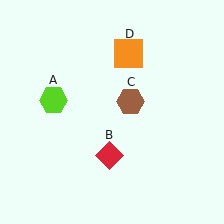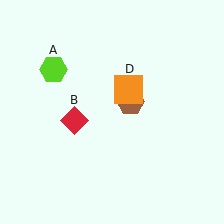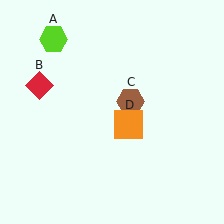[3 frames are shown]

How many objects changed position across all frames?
3 objects changed position: lime hexagon (object A), red diamond (object B), orange square (object D).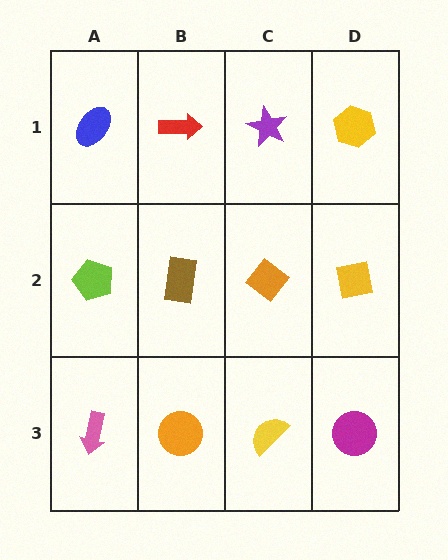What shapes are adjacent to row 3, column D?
A yellow square (row 2, column D), a yellow semicircle (row 3, column C).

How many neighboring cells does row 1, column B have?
3.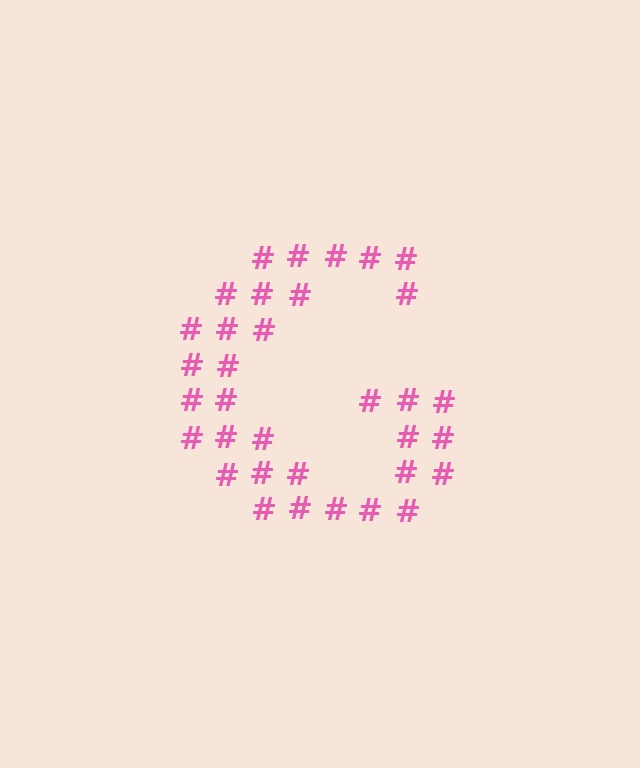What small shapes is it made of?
It is made of small hash symbols.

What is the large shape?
The large shape is the letter G.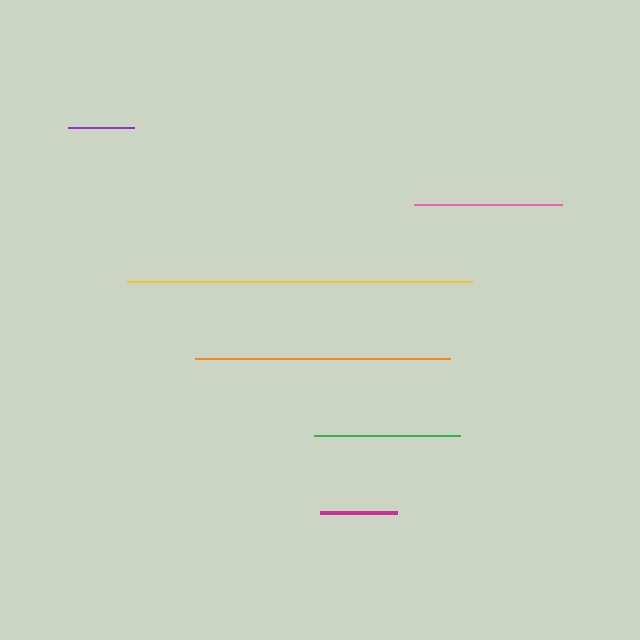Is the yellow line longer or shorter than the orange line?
The yellow line is longer than the orange line.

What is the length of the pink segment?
The pink segment is approximately 148 pixels long.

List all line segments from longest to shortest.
From longest to shortest: yellow, orange, pink, green, magenta, purple.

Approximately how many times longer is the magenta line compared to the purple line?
The magenta line is approximately 1.2 times the length of the purple line.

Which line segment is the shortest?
The purple line is the shortest at approximately 66 pixels.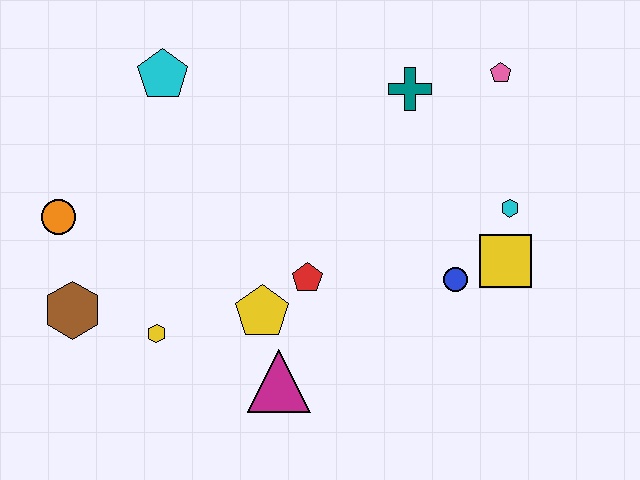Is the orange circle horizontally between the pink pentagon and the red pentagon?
No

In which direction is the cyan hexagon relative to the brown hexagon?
The cyan hexagon is to the right of the brown hexagon.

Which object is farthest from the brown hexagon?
The pink pentagon is farthest from the brown hexagon.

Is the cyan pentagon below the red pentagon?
No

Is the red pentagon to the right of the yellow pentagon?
Yes